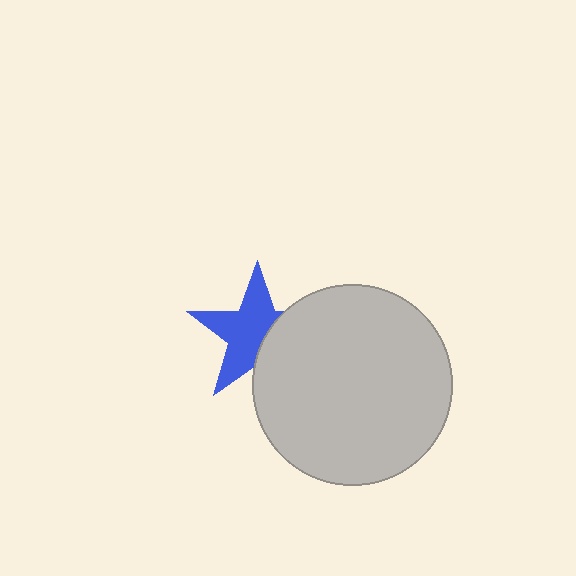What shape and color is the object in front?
The object in front is a light gray circle.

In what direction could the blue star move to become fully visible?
The blue star could move left. That would shift it out from behind the light gray circle entirely.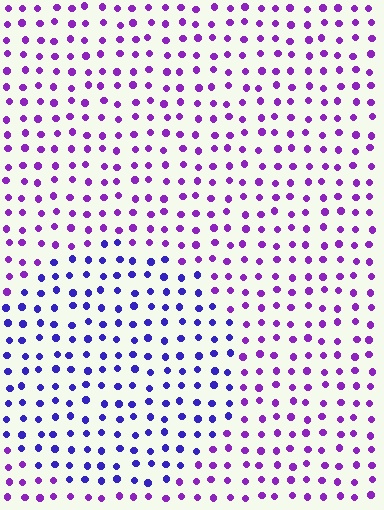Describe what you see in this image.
The image is filled with small purple elements in a uniform arrangement. A circle-shaped region is visible where the elements are tinted to a slightly different hue, forming a subtle color boundary.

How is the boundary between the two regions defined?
The boundary is defined purely by a slight shift in hue (about 35 degrees). Spacing, size, and orientation are identical on both sides.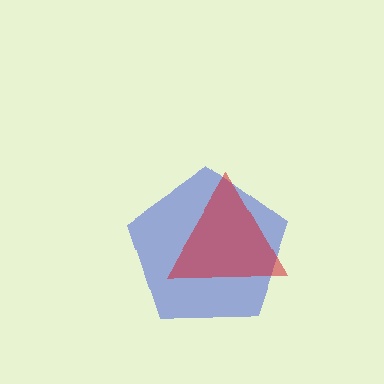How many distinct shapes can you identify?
There are 2 distinct shapes: a blue pentagon, a red triangle.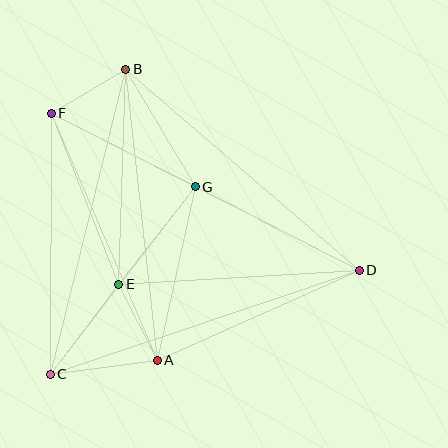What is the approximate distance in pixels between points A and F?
The distance between A and F is approximately 269 pixels.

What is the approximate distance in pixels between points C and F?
The distance between C and F is approximately 261 pixels.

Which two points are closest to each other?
Points A and E are closest to each other.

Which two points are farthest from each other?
Points D and F are farthest from each other.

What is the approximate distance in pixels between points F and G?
The distance between F and G is approximately 162 pixels.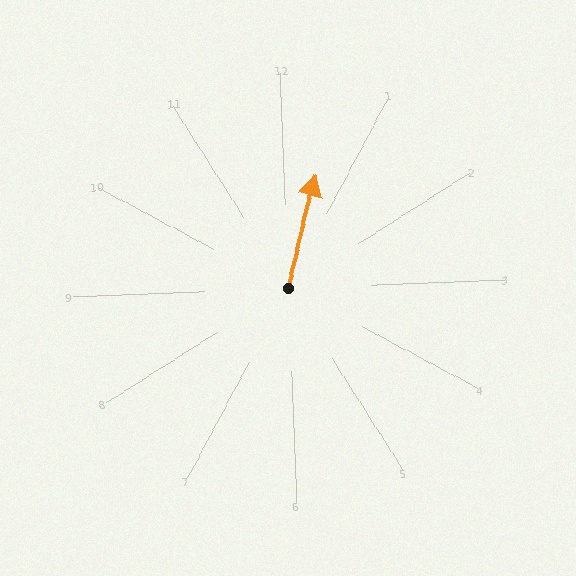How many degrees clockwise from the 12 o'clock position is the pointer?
Approximately 16 degrees.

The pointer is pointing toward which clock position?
Roughly 1 o'clock.